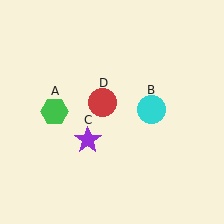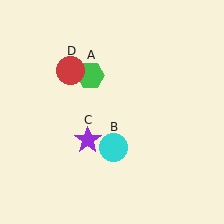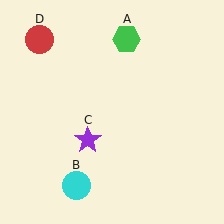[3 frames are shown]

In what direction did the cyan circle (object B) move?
The cyan circle (object B) moved down and to the left.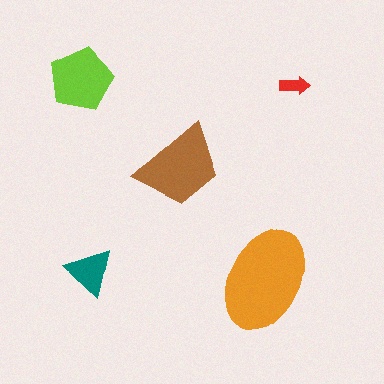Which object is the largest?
The orange ellipse.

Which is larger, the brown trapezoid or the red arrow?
The brown trapezoid.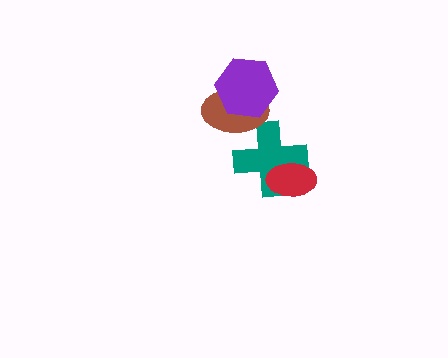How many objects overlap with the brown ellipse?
2 objects overlap with the brown ellipse.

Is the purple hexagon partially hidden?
No, no other shape covers it.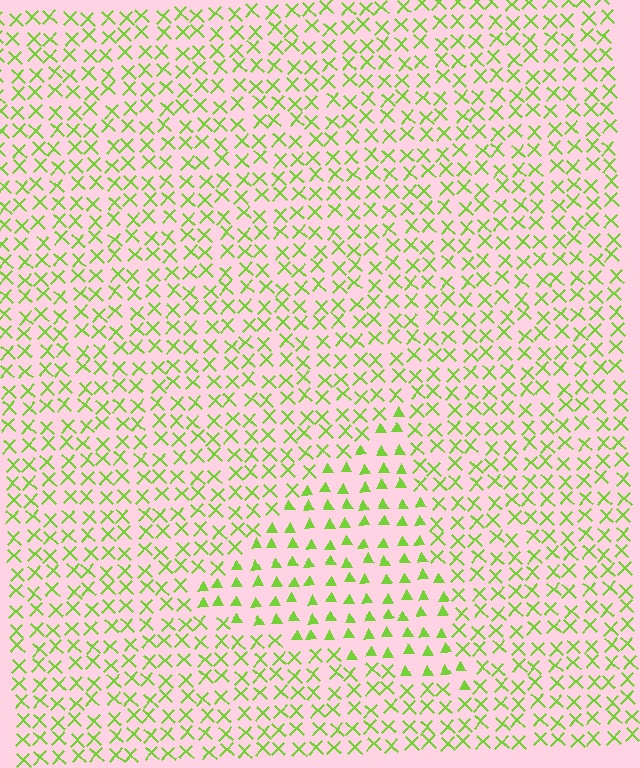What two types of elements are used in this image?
The image uses triangles inside the triangle region and X marks outside it.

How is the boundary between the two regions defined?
The boundary is defined by a change in element shape: triangles inside vs. X marks outside. All elements share the same color and spacing.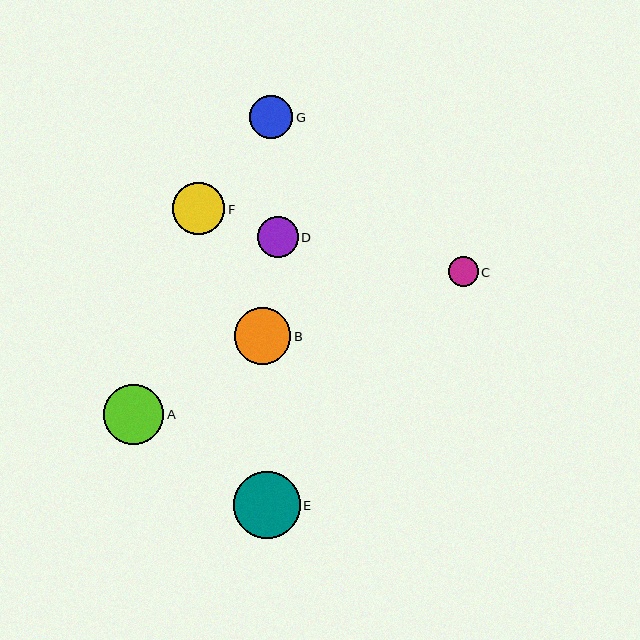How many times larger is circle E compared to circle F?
Circle E is approximately 1.3 times the size of circle F.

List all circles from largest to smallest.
From largest to smallest: E, A, B, F, G, D, C.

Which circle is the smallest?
Circle C is the smallest with a size of approximately 30 pixels.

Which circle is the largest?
Circle E is the largest with a size of approximately 67 pixels.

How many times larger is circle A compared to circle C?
Circle A is approximately 2.0 times the size of circle C.